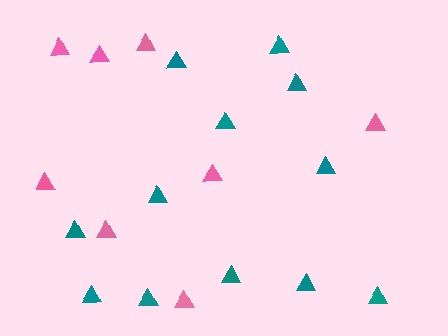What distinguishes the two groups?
There are 2 groups: one group of pink triangles (8) and one group of teal triangles (12).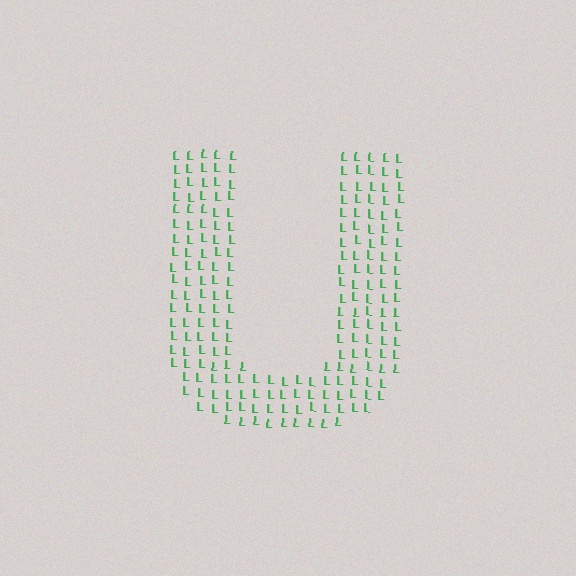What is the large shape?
The large shape is the letter U.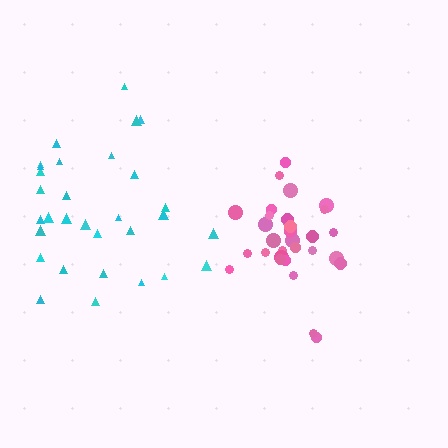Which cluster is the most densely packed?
Pink.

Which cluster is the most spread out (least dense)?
Cyan.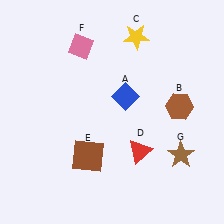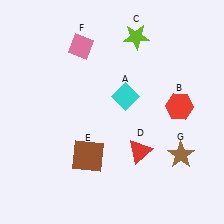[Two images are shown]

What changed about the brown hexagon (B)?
In Image 1, B is brown. In Image 2, it changed to red.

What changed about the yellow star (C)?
In Image 1, C is yellow. In Image 2, it changed to lime.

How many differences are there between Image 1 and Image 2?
There are 3 differences between the two images.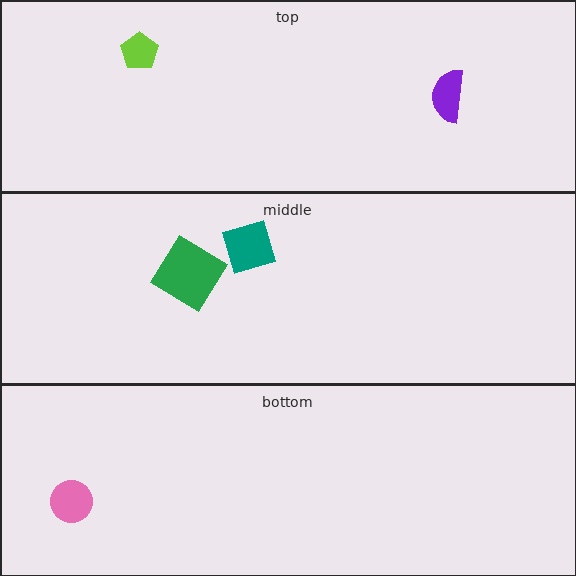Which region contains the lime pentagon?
The top region.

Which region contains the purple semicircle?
The top region.